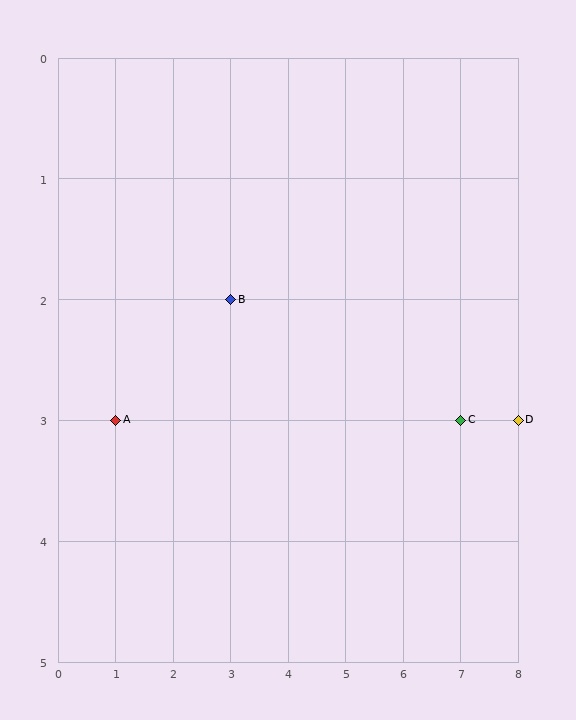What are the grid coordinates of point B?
Point B is at grid coordinates (3, 2).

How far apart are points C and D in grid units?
Points C and D are 1 column apart.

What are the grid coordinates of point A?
Point A is at grid coordinates (1, 3).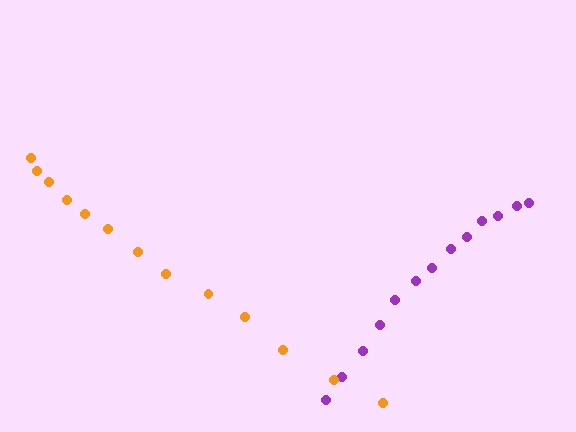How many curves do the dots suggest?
There are 2 distinct paths.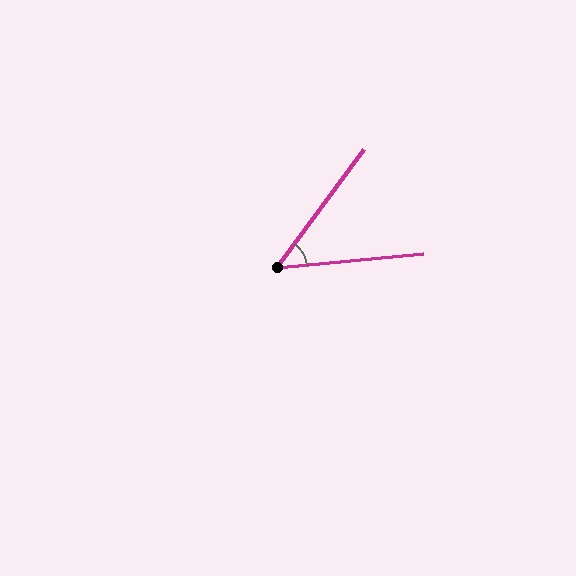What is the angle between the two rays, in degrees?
Approximately 48 degrees.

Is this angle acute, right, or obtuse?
It is acute.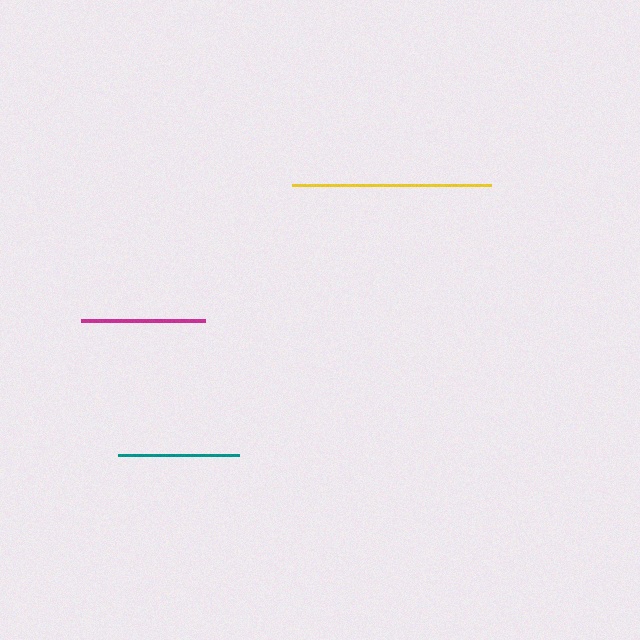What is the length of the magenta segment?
The magenta segment is approximately 124 pixels long.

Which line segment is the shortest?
The teal line is the shortest at approximately 121 pixels.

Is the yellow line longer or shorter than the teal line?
The yellow line is longer than the teal line.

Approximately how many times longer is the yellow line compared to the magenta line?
The yellow line is approximately 1.6 times the length of the magenta line.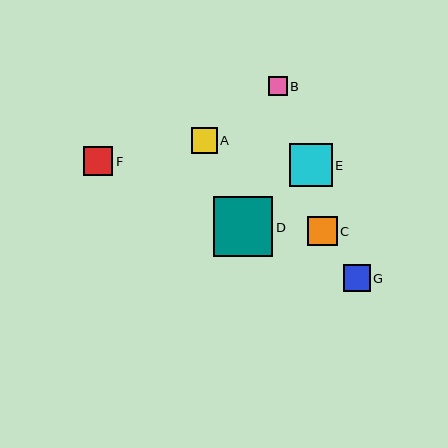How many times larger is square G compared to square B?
Square G is approximately 1.4 times the size of square B.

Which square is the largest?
Square D is the largest with a size of approximately 60 pixels.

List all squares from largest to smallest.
From largest to smallest: D, E, C, F, G, A, B.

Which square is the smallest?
Square B is the smallest with a size of approximately 19 pixels.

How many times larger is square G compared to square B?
Square G is approximately 1.4 times the size of square B.